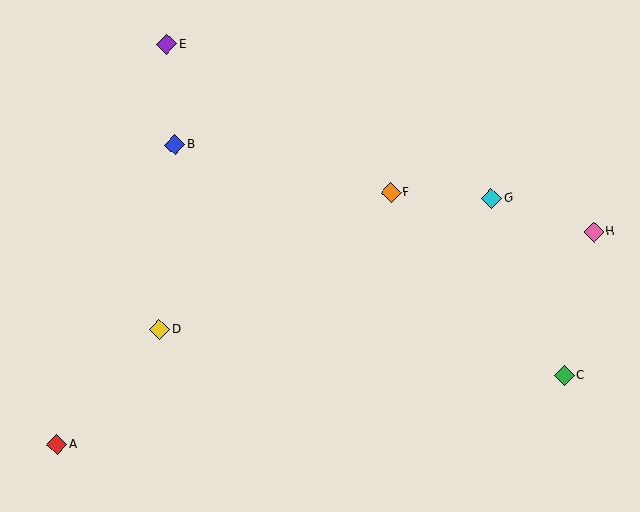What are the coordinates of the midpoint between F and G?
The midpoint between F and G is at (441, 195).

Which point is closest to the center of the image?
Point F at (391, 192) is closest to the center.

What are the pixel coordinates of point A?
Point A is at (57, 444).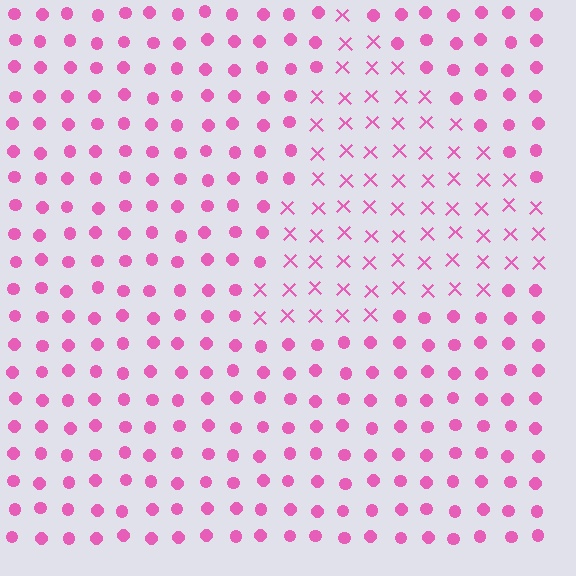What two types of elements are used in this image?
The image uses X marks inside the triangle region and circles outside it.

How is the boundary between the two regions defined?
The boundary is defined by a change in element shape: X marks inside vs. circles outside. All elements share the same color and spacing.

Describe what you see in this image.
The image is filled with small pink elements arranged in a uniform grid. A triangle-shaped region contains X marks, while the surrounding area contains circles. The boundary is defined purely by the change in element shape.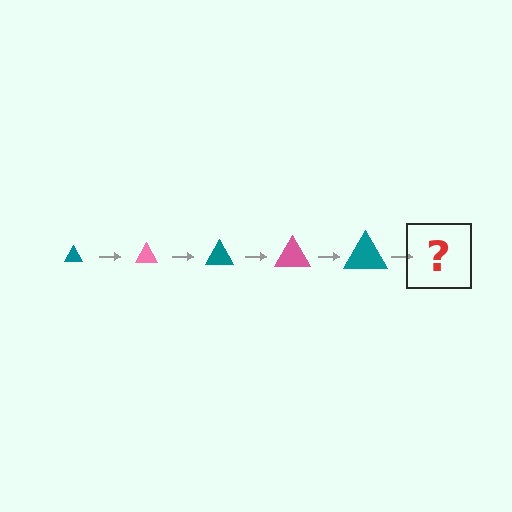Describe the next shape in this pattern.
It should be a pink triangle, larger than the previous one.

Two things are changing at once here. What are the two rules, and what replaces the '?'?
The two rules are that the triangle grows larger each step and the color cycles through teal and pink. The '?' should be a pink triangle, larger than the previous one.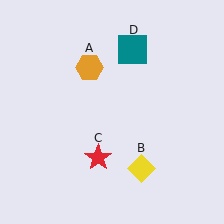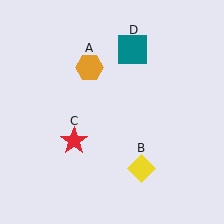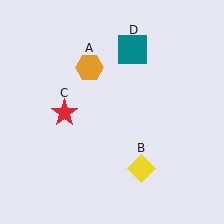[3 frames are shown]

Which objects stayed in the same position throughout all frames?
Orange hexagon (object A) and yellow diamond (object B) and teal square (object D) remained stationary.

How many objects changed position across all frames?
1 object changed position: red star (object C).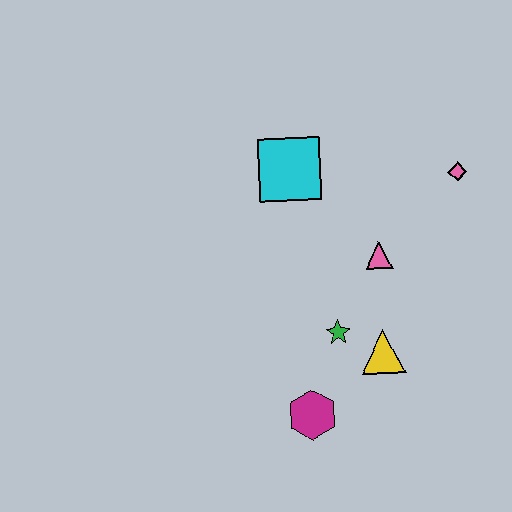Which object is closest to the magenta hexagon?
The green star is closest to the magenta hexagon.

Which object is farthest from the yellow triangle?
The cyan square is farthest from the yellow triangle.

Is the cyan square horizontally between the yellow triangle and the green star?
No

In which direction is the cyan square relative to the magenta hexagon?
The cyan square is above the magenta hexagon.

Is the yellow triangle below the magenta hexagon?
No